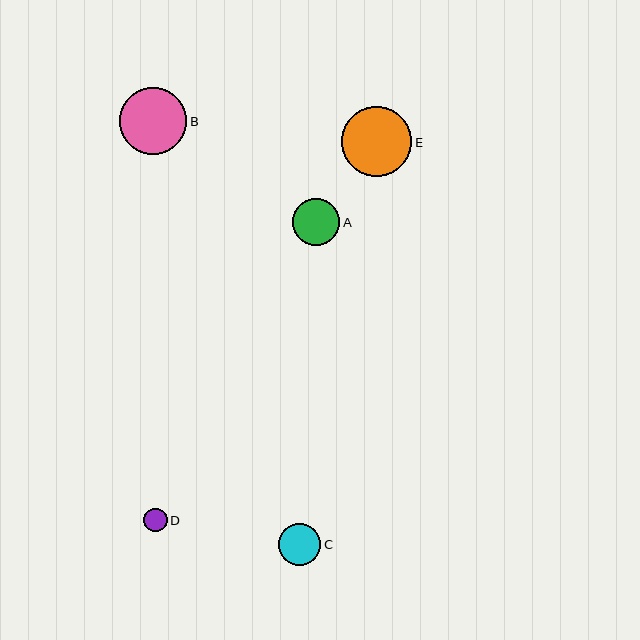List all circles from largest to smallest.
From largest to smallest: E, B, A, C, D.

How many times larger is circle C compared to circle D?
Circle C is approximately 1.8 times the size of circle D.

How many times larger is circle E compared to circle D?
Circle E is approximately 3.0 times the size of circle D.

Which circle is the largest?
Circle E is the largest with a size of approximately 70 pixels.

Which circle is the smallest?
Circle D is the smallest with a size of approximately 24 pixels.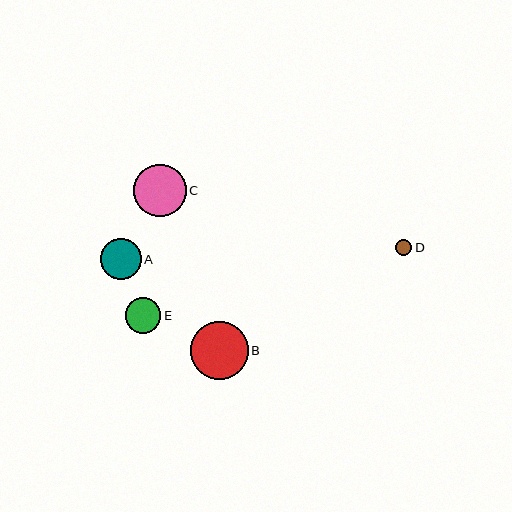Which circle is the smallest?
Circle D is the smallest with a size of approximately 16 pixels.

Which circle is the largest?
Circle B is the largest with a size of approximately 58 pixels.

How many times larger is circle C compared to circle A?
Circle C is approximately 1.3 times the size of circle A.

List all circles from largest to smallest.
From largest to smallest: B, C, A, E, D.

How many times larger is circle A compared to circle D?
Circle A is approximately 2.5 times the size of circle D.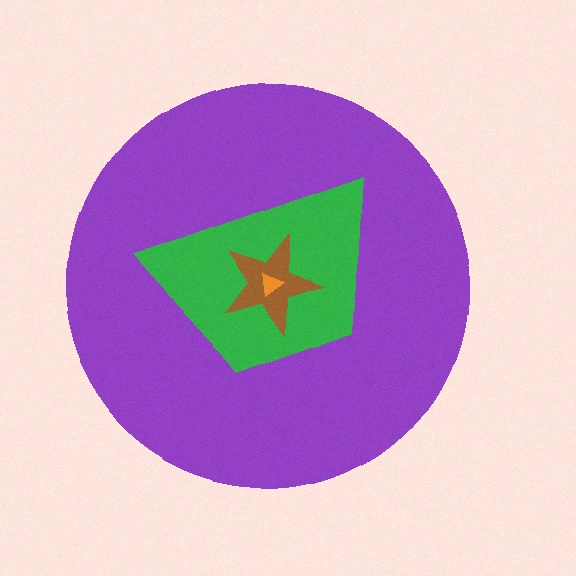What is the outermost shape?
The purple circle.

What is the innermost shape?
The orange triangle.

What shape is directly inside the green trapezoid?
The brown star.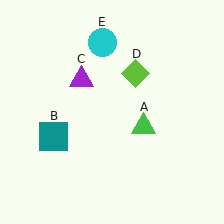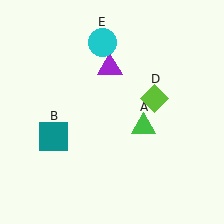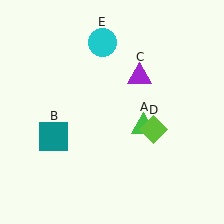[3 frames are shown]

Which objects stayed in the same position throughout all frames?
Green triangle (object A) and teal square (object B) and cyan circle (object E) remained stationary.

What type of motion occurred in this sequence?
The purple triangle (object C), lime diamond (object D) rotated clockwise around the center of the scene.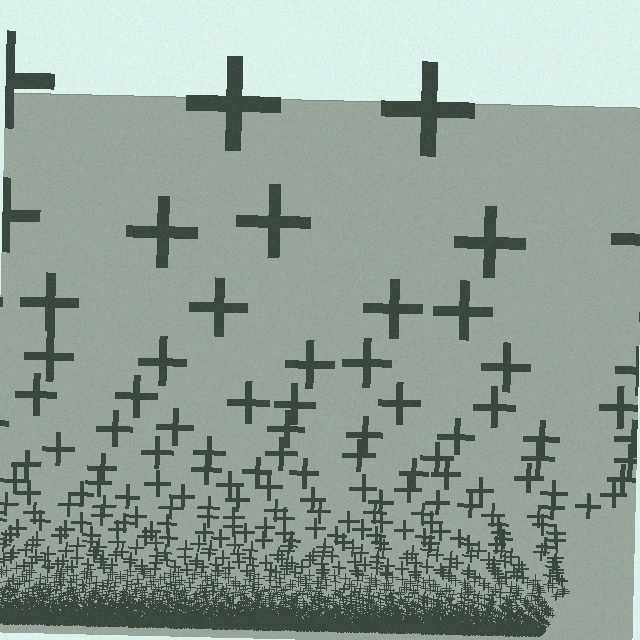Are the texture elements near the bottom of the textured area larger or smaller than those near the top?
Smaller. The gradient is inverted — elements near the bottom are smaller and denser.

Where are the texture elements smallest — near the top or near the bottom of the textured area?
Near the bottom.